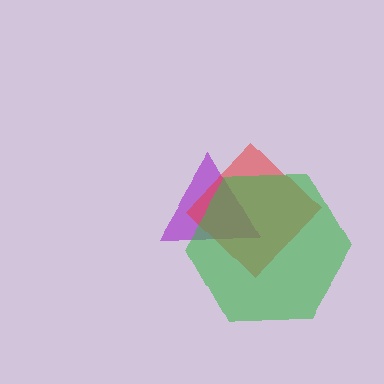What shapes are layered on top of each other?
The layered shapes are: a purple triangle, a red diamond, a green hexagon.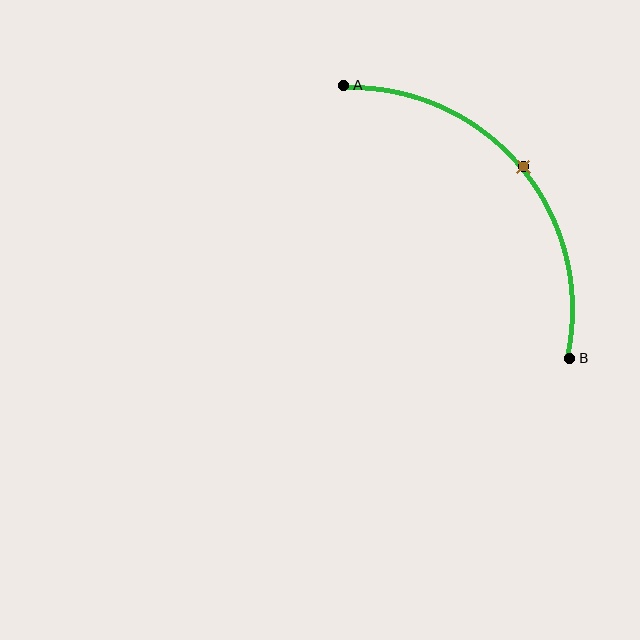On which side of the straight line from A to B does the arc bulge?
The arc bulges above and to the right of the straight line connecting A and B.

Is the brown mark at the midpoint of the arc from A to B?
Yes. The brown mark lies on the arc at equal arc-length from both A and B — it is the arc midpoint.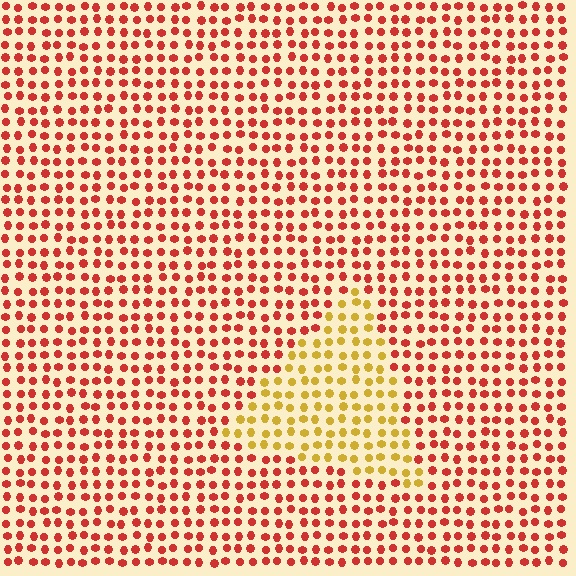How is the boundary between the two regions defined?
The boundary is defined purely by a slight shift in hue (about 47 degrees). Spacing, size, and orientation are identical on both sides.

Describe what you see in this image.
The image is filled with small red elements in a uniform arrangement. A triangle-shaped region is visible where the elements are tinted to a slightly different hue, forming a subtle color boundary.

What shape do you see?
I see a triangle.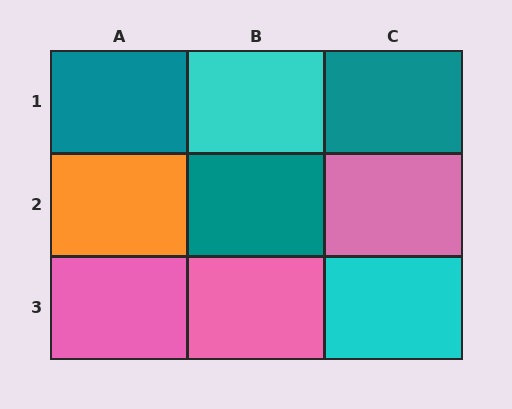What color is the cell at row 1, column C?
Teal.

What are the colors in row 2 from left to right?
Orange, teal, pink.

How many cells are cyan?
2 cells are cyan.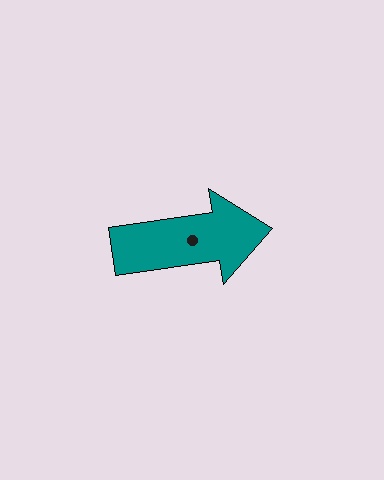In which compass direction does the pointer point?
East.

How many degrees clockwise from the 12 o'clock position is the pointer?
Approximately 82 degrees.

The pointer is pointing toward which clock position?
Roughly 3 o'clock.